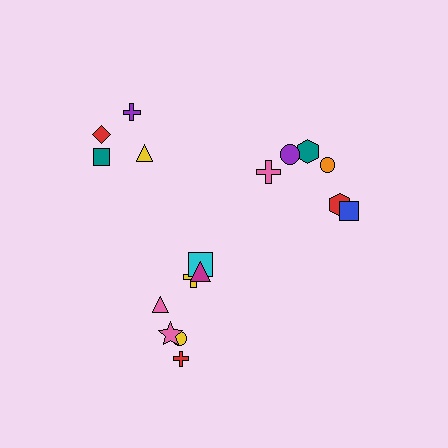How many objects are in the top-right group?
There are 6 objects.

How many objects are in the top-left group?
There are 4 objects.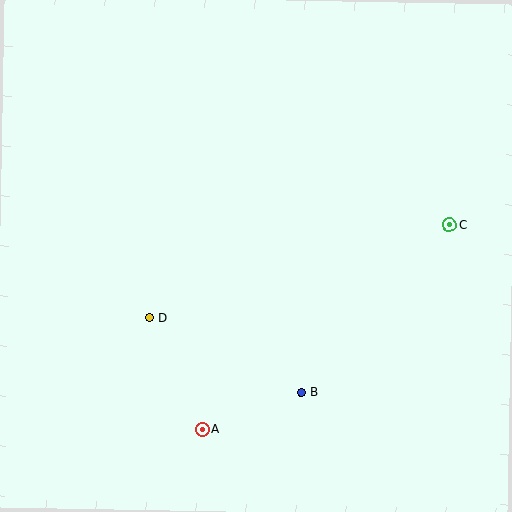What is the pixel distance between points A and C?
The distance between A and C is 321 pixels.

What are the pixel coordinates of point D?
Point D is at (149, 318).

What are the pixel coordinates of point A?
Point A is at (202, 430).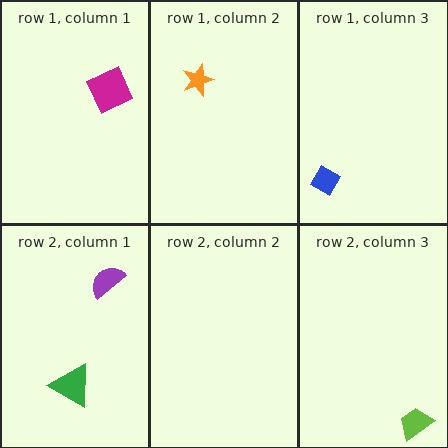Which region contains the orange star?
The row 1, column 2 region.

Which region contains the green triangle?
The row 2, column 1 region.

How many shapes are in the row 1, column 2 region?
1.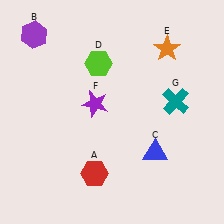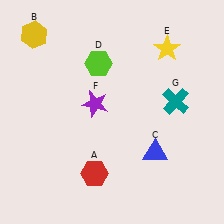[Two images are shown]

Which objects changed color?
B changed from purple to yellow. E changed from orange to yellow.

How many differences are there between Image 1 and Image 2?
There are 2 differences between the two images.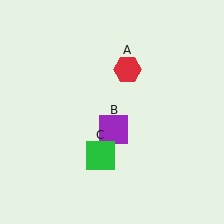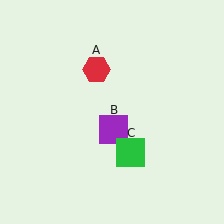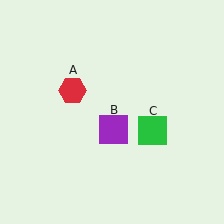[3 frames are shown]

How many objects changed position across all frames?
2 objects changed position: red hexagon (object A), green square (object C).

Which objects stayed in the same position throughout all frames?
Purple square (object B) remained stationary.